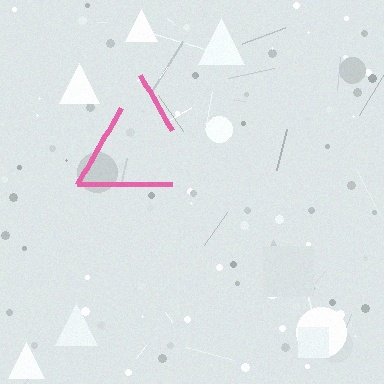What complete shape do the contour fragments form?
The contour fragments form a triangle.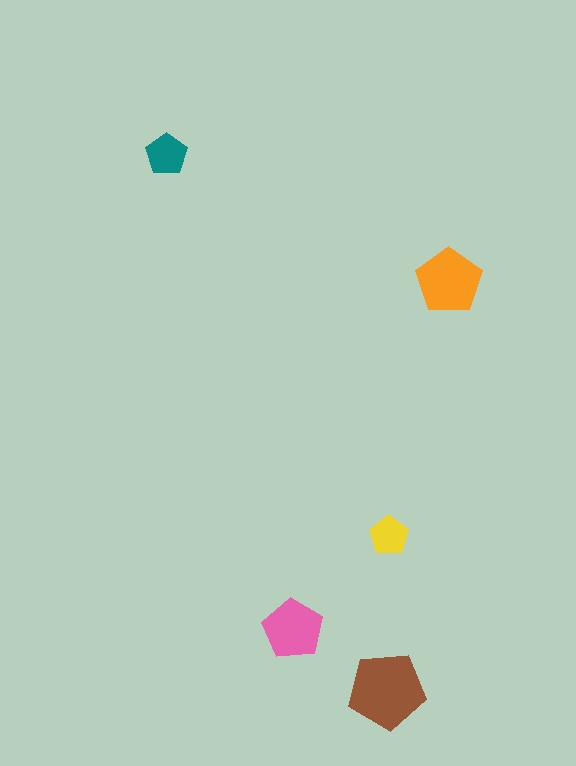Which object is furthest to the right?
The orange pentagon is rightmost.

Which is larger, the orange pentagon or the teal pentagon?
The orange one.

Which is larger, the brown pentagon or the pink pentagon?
The brown one.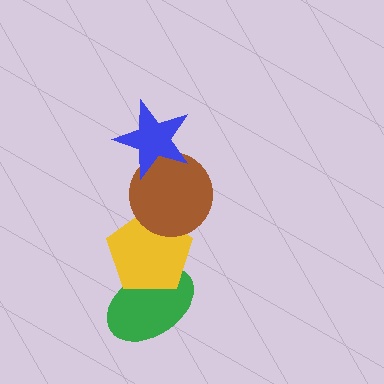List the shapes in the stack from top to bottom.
From top to bottom: the blue star, the brown circle, the yellow pentagon, the green ellipse.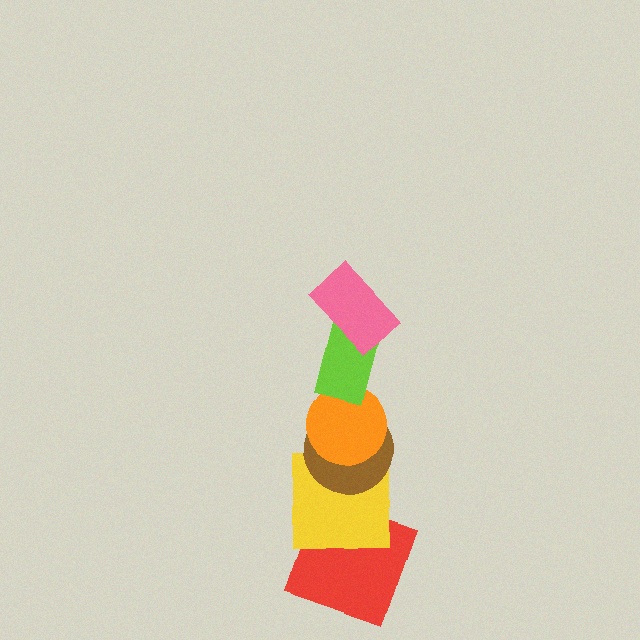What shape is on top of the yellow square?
The brown circle is on top of the yellow square.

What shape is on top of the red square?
The yellow square is on top of the red square.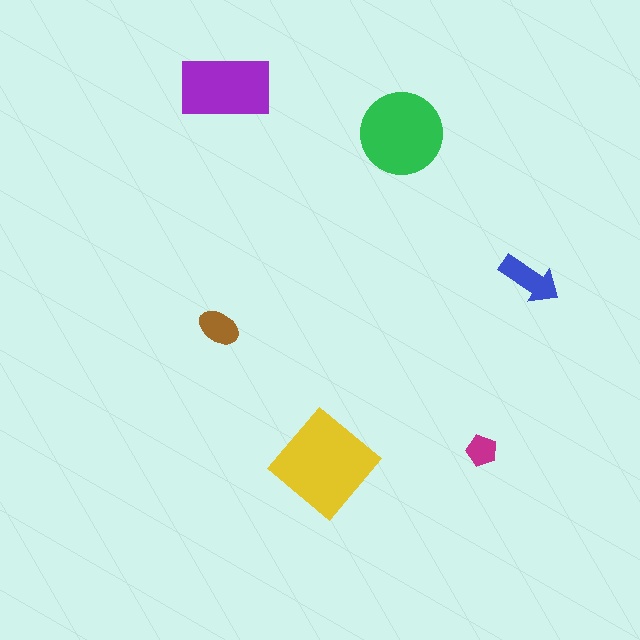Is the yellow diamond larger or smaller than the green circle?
Larger.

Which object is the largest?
The yellow diamond.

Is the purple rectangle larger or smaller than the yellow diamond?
Smaller.